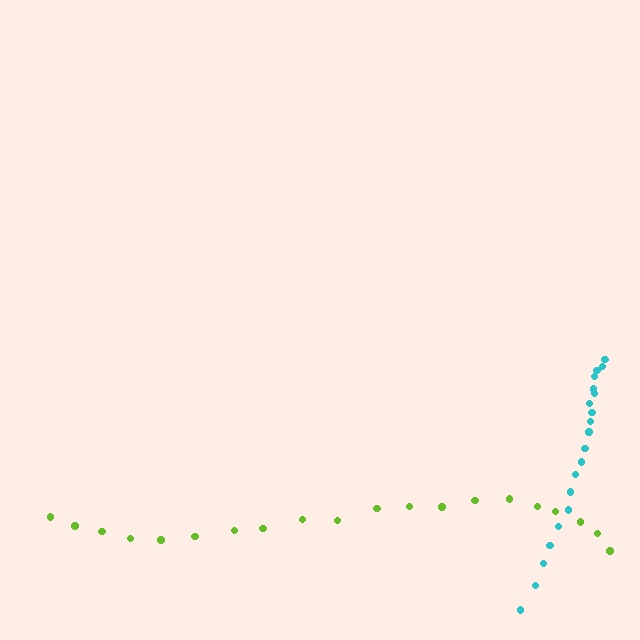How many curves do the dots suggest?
There are 2 distinct paths.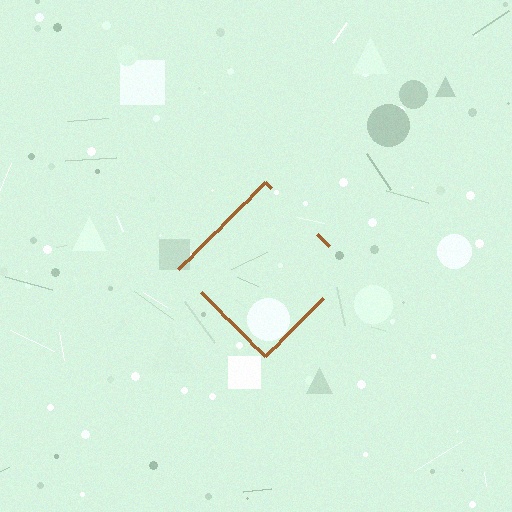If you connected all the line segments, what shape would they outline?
They would outline a diamond.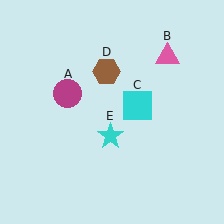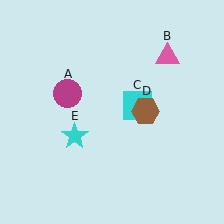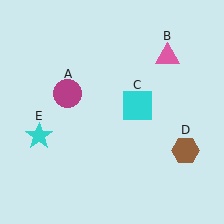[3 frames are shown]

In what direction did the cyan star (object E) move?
The cyan star (object E) moved left.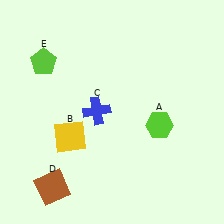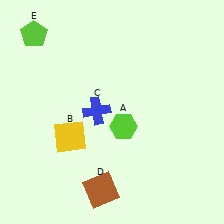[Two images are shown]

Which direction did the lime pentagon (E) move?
The lime pentagon (E) moved up.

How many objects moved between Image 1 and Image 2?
3 objects moved between the two images.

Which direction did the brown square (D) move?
The brown square (D) moved right.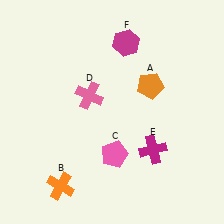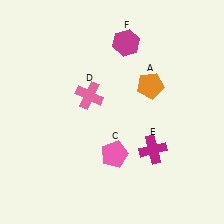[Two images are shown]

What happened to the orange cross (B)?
The orange cross (B) was removed in Image 2. It was in the bottom-left area of Image 1.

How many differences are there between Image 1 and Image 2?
There is 1 difference between the two images.